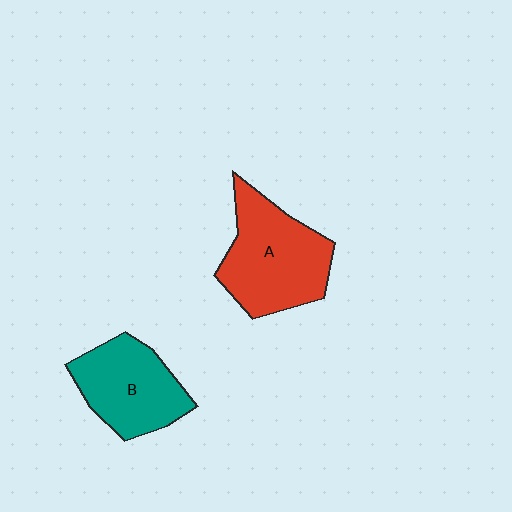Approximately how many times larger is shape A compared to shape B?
Approximately 1.2 times.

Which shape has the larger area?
Shape A (red).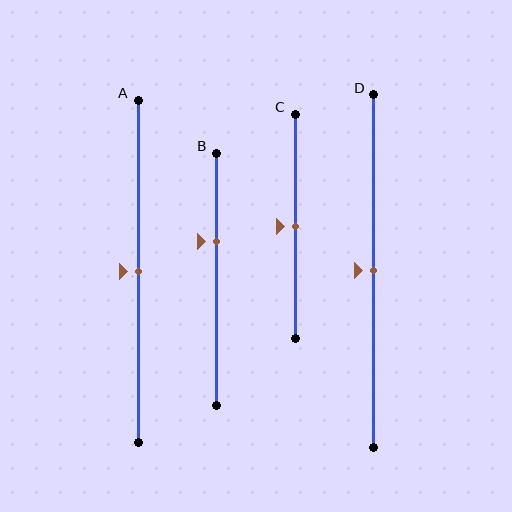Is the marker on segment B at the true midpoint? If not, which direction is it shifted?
No, the marker on segment B is shifted upward by about 15% of the segment length.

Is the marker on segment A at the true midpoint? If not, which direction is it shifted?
Yes, the marker on segment A is at the true midpoint.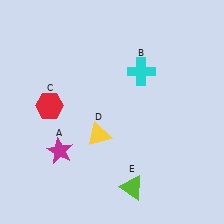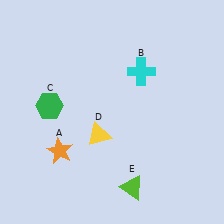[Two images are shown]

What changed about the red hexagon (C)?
In Image 1, C is red. In Image 2, it changed to green.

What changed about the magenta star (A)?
In Image 1, A is magenta. In Image 2, it changed to orange.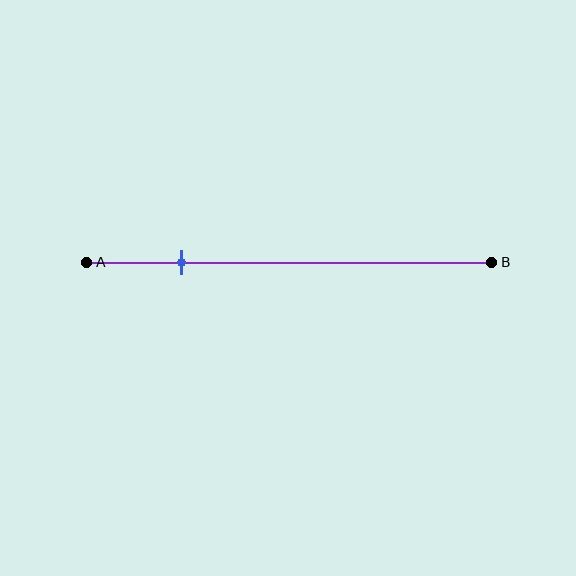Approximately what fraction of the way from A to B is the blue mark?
The blue mark is approximately 25% of the way from A to B.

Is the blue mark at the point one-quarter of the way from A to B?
Yes, the mark is approximately at the one-quarter point.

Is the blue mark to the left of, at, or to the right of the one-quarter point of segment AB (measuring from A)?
The blue mark is approximately at the one-quarter point of segment AB.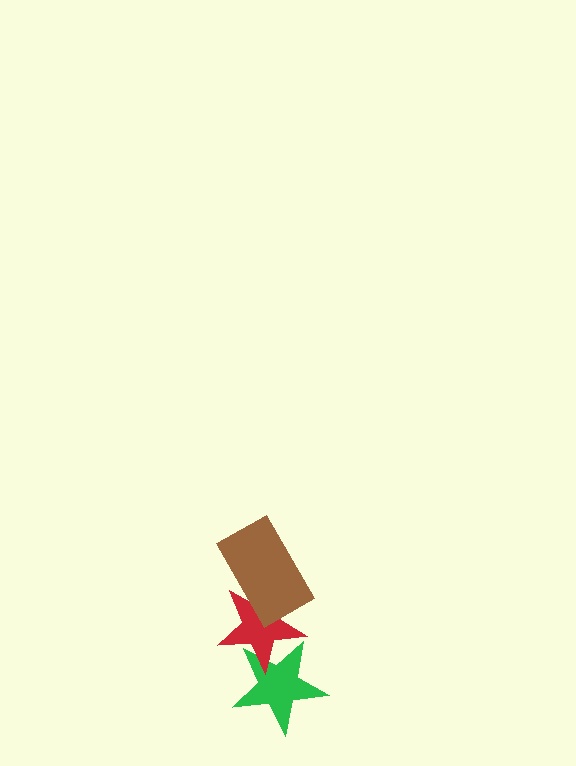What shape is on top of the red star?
The brown rectangle is on top of the red star.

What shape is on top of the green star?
The red star is on top of the green star.